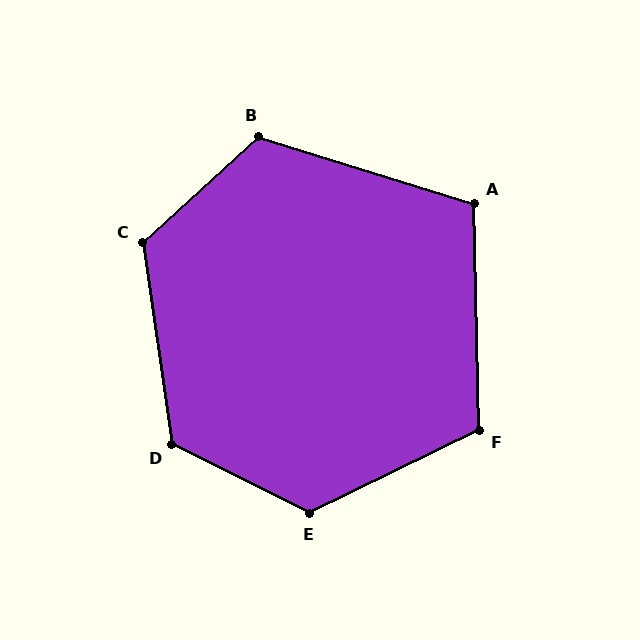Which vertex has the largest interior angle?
E, at approximately 127 degrees.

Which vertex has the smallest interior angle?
A, at approximately 108 degrees.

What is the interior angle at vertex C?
Approximately 124 degrees (obtuse).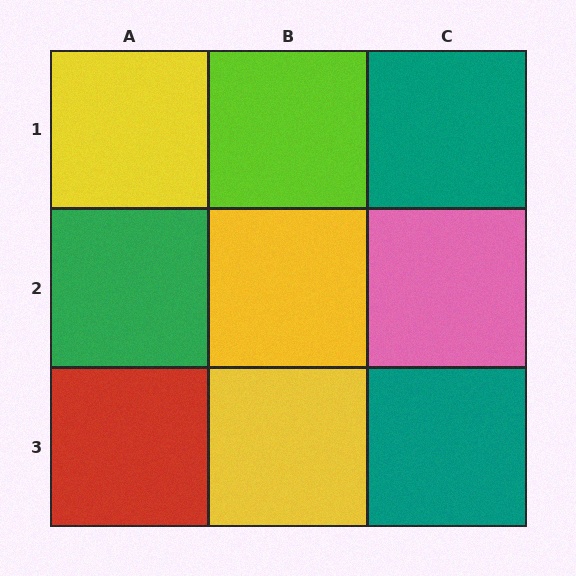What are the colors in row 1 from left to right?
Yellow, lime, teal.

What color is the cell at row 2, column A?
Green.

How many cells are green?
1 cell is green.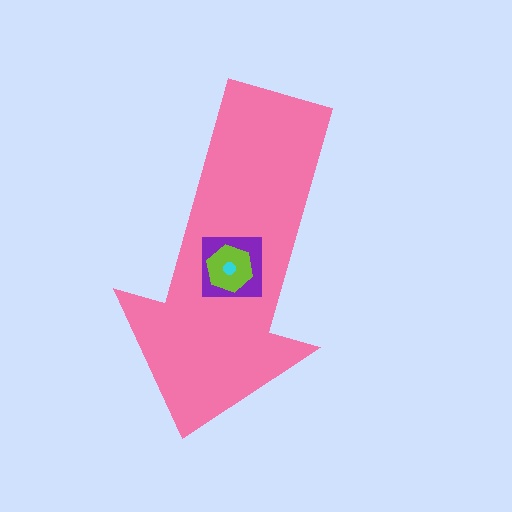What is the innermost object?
The cyan circle.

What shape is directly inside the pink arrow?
The purple square.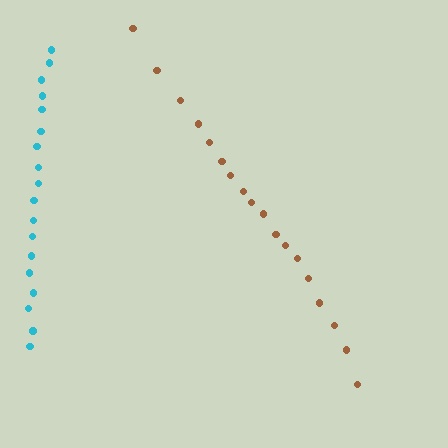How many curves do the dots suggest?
There are 2 distinct paths.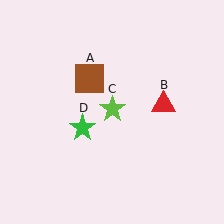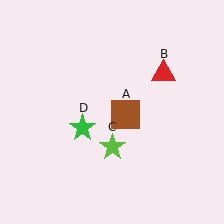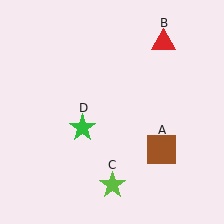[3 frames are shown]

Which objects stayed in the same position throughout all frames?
Green star (object D) remained stationary.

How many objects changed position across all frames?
3 objects changed position: brown square (object A), red triangle (object B), lime star (object C).